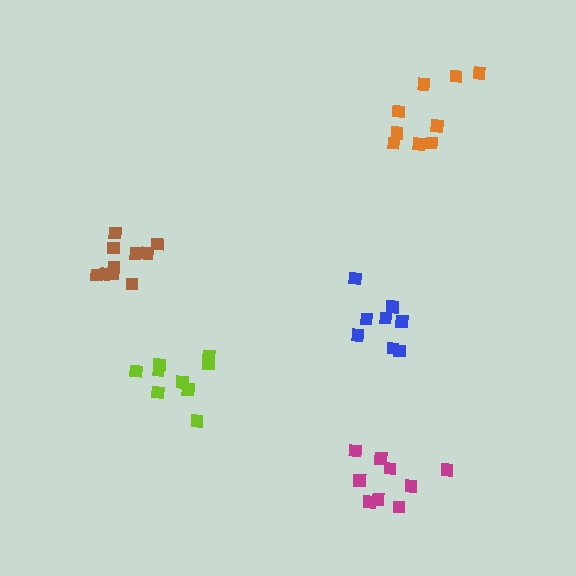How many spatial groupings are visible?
There are 5 spatial groupings.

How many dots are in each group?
Group 1: 11 dots, Group 2: 9 dots, Group 3: 9 dots, Group 4: 8 dots, Group 5: 9 dots (46 total).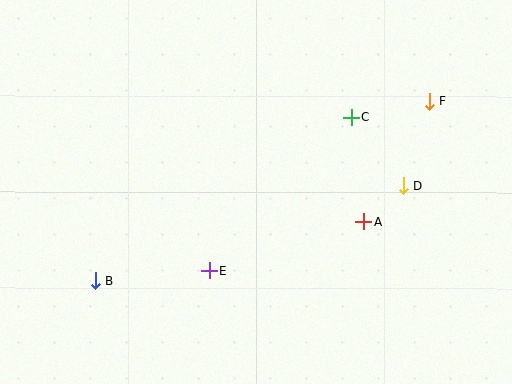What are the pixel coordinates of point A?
Point A is at (364, 222).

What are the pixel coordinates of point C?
Point C is at (352, 117).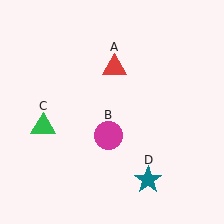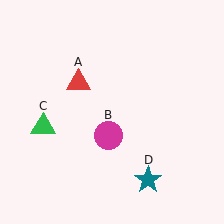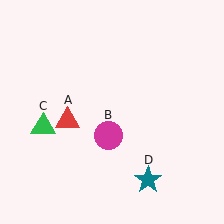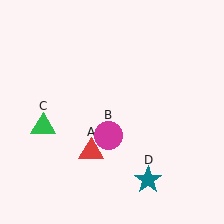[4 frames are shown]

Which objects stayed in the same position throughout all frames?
Magenta circle (object B) and green triangle (object C) and teal star (object D) remained stationary.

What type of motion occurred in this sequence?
The red triangle (object A) rotated counterclockwise around the center of the scene.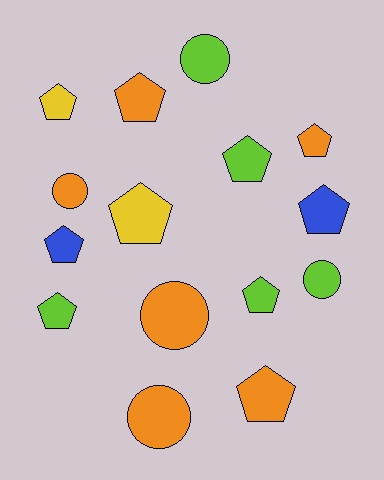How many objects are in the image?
There are 15 objects.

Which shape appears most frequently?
Pentagon, with 10 objects.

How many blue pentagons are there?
There are 2 blue pentagons.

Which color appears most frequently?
Orange, with 6 objects.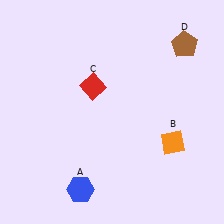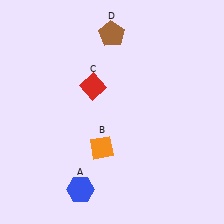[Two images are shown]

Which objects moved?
The objects that moved are: the orange diamond (B), the brown pentagon (D).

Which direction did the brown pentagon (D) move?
The brown pentagon (D) moved left.